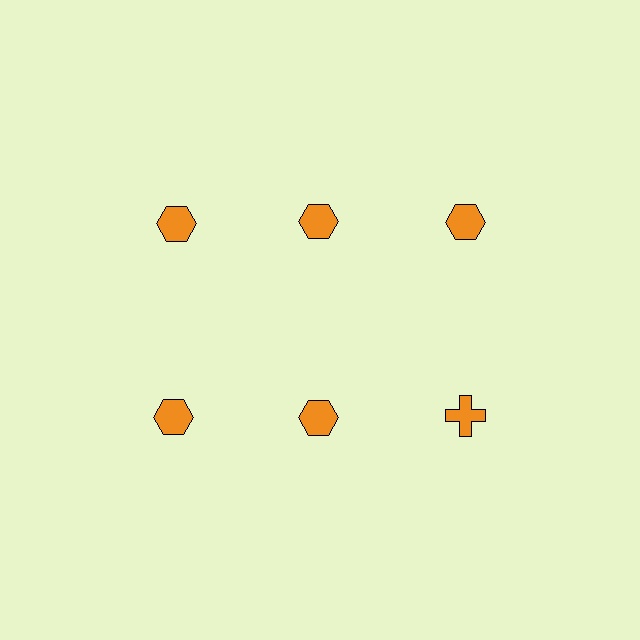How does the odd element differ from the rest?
It has a different shape: cross instead of hexagon.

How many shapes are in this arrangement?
There are 6 shapes arranged in a grid pattern.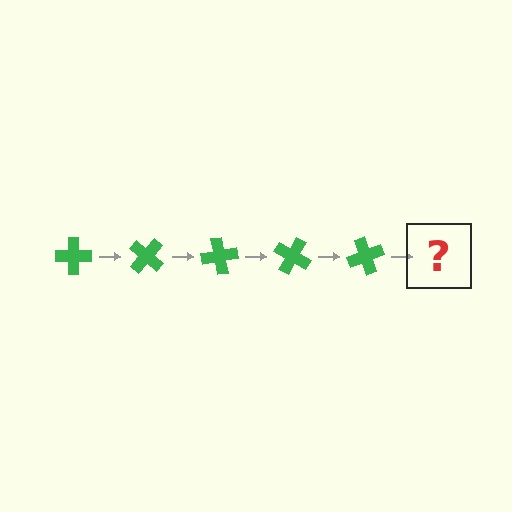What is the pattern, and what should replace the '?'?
The pattern is that the cross rotates 40 degrees each step. The '?' should be a green cross rotated 200 degrees.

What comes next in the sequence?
The next element should be a green cross rotated 200 degrees.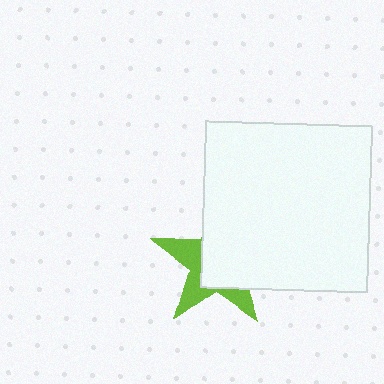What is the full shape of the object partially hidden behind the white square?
The partially hidden object is a lime star.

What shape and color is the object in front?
The object in front is a white square.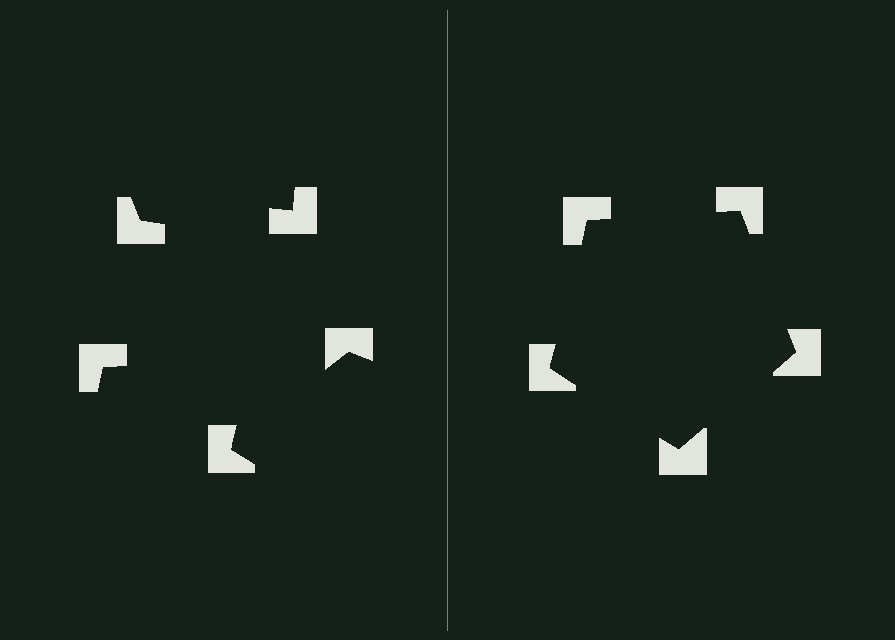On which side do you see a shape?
An illusory pentagon appears on the right side. On the left side the wedge cuts are rotated, so no coherent shape forms.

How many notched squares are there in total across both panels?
10 — 5 on each side.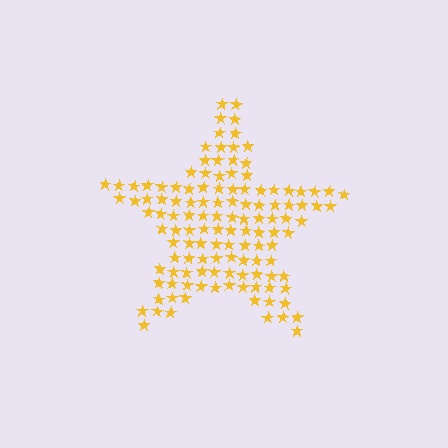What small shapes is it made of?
It is made of small stars.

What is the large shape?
The large shape is a star.